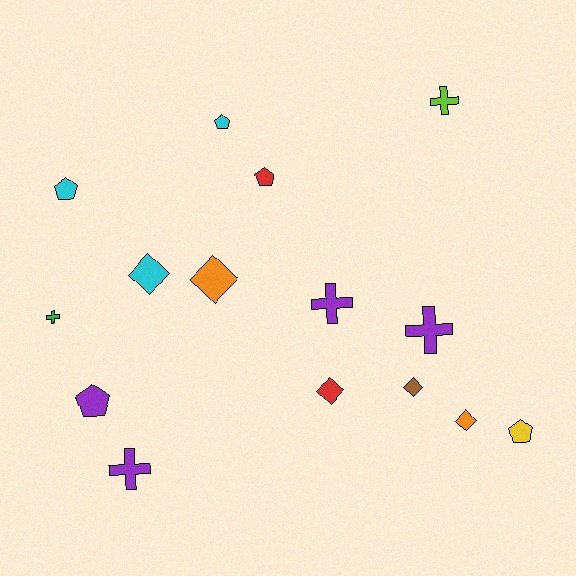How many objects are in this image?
There are 15 objects.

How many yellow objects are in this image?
There is 1 yellow object.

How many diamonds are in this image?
There are 5 diamonds.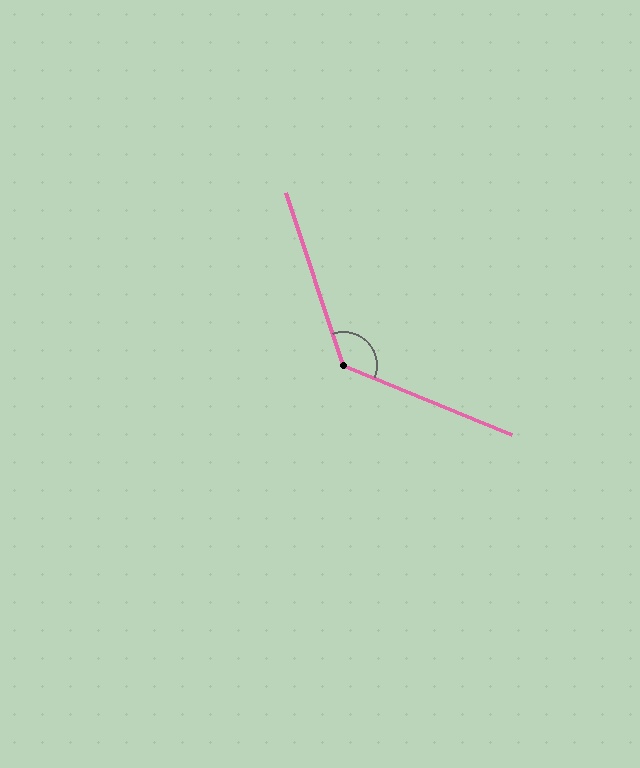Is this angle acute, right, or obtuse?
It is obtuse.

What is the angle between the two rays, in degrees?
Approximately 130 degrees.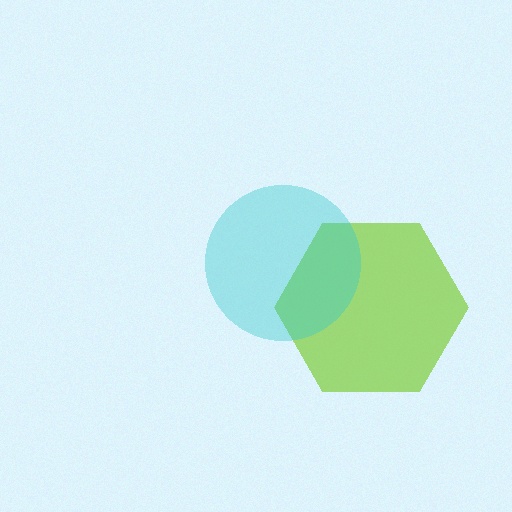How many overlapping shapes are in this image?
There are 2 overlapping shapes in the image.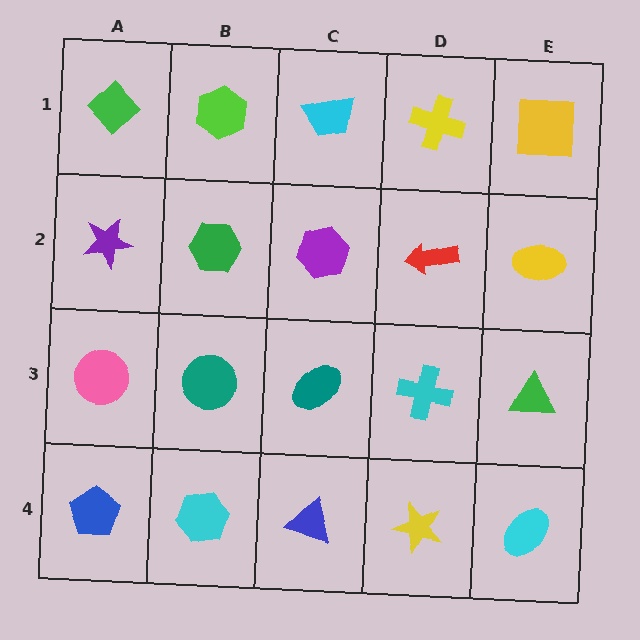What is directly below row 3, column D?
A yellow star.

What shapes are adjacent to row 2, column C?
A cyan trapezoid (row 1, column C), a teal ellipse (row 3, column C), a green hexagon (row 2, column B), a red arrow (row 2, column D).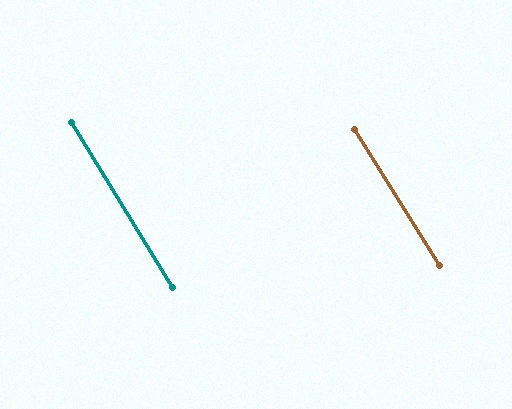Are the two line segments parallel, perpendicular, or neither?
Parallel — their directions differ by only 0.7°.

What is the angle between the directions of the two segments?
Approximately 1 degree.